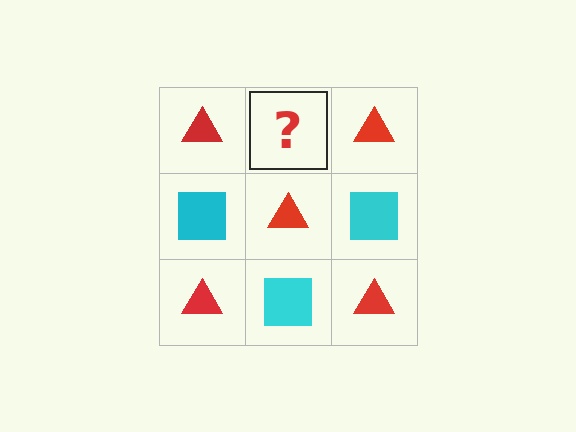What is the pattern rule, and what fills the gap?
The rule is that it alternates red triangle and cyan square in a checkerboard pattern. The gap should be filled with a cyan square.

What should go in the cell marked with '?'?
The missing cell should contain a cyan square.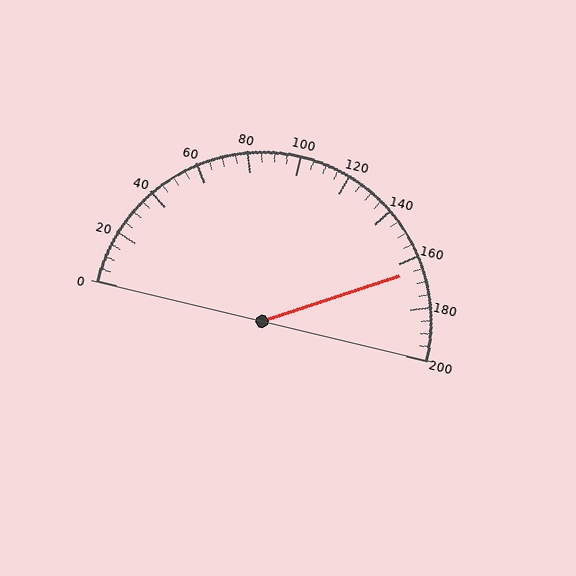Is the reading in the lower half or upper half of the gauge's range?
The reading is in the upper half of the range (0 to 200).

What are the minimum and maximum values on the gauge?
The gauge ranges from 0 to 200.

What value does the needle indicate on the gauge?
The needle indicates approximately 165.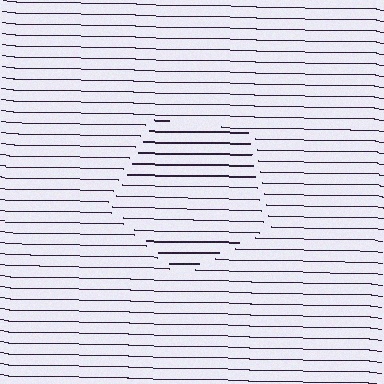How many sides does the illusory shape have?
5 sides — the line-ends trace a pentagon.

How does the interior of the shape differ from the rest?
The interior of the shape contains the same grating, shifted by half a period — the contour is defined by the phase discontinuity where line-ends from the inner and outer gratings abut.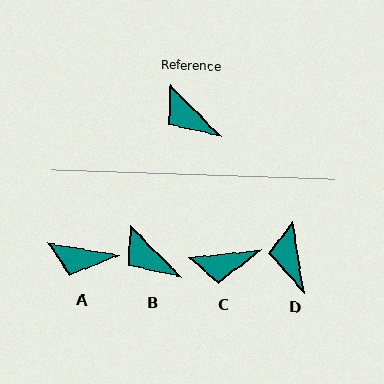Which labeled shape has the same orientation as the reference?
B.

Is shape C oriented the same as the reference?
No, it is off by about 52 degrees.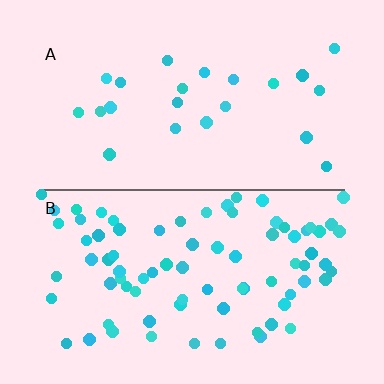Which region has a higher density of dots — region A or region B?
B (the bottom).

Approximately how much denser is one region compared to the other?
Approximately 3.5× — region B over region A.